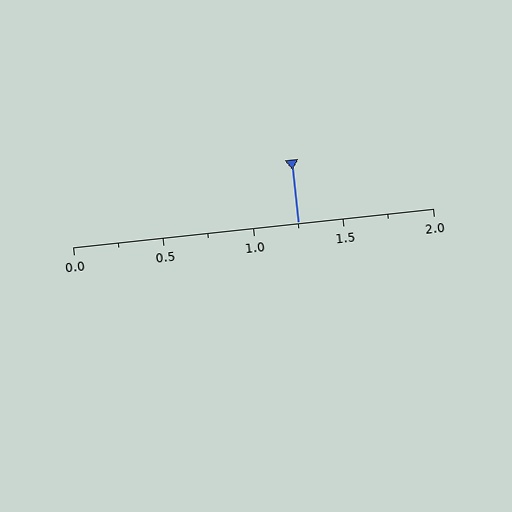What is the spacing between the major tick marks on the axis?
The major ticks are spaced 0.5 apart.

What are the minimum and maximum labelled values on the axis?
The axis runs from 0.0 to 2.0.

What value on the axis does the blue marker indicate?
The marker indicates approximately 1.25.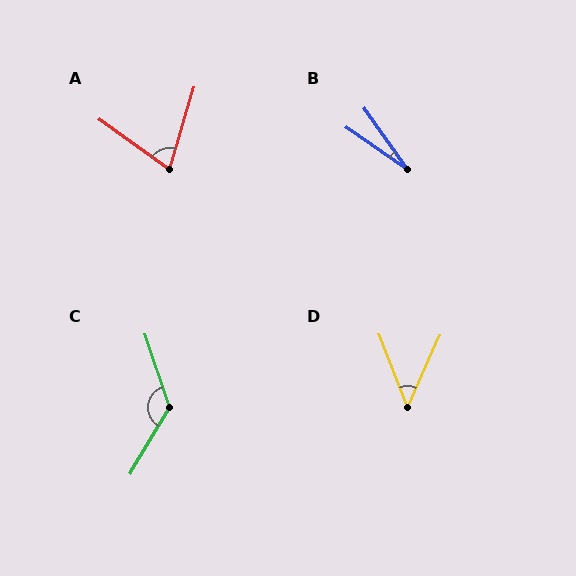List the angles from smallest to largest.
B (21°), D (46°), A (71°), C (131°).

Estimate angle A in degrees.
Approximately 71 degrees.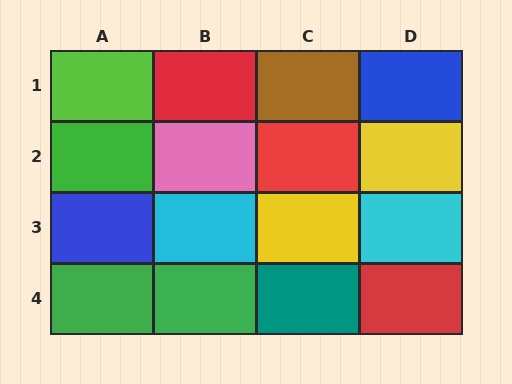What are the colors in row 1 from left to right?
Lime, red, brown, blue.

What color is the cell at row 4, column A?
Green.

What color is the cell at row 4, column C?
Teal.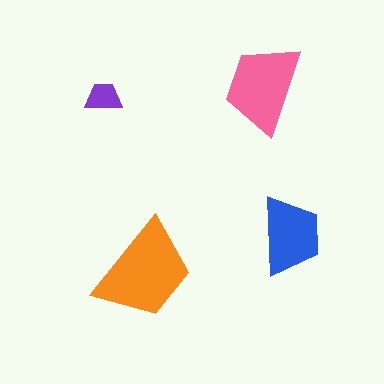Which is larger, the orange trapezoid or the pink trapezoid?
The orange one.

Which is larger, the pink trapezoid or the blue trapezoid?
The pink one.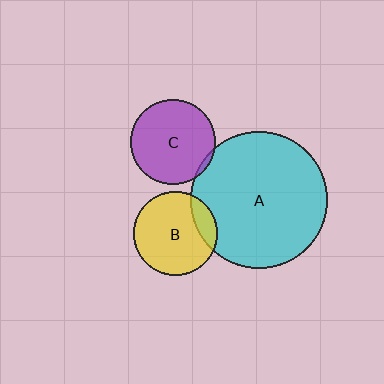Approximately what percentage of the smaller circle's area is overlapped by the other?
Approximately 5%.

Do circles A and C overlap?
Yes.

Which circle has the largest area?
Circle A (cyan).